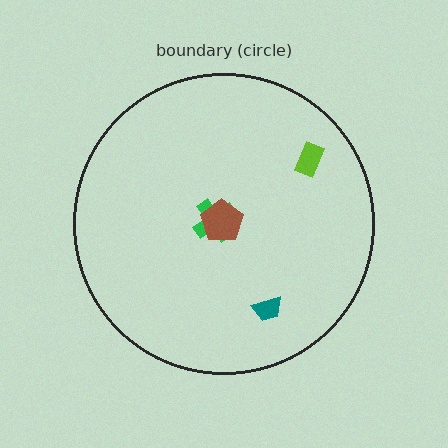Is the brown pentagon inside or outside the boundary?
Inside.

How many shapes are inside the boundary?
4 inside, 0 outside.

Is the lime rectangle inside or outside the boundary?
Inside.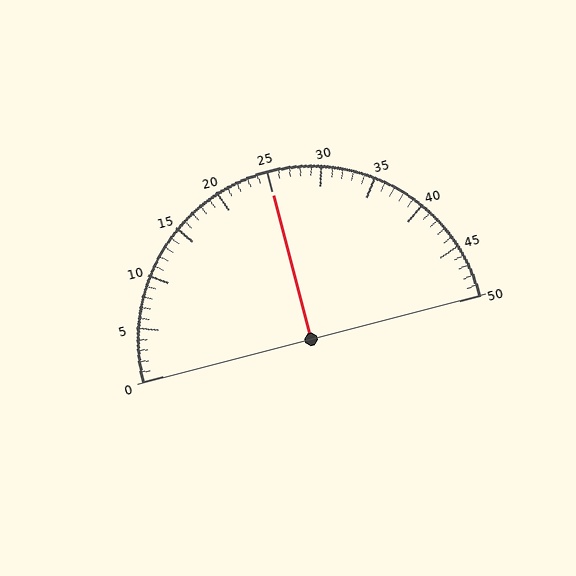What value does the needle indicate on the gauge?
The needle indicates approximately 25.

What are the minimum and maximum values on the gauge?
The gauge ranges from 0 to 50.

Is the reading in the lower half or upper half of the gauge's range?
The reading is in the upper half of the range (0 to 50).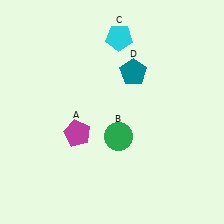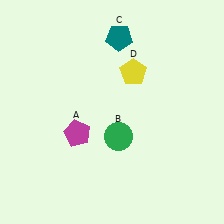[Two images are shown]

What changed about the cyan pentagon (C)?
In Image 1, C is cyan. In Image 2, it changed to teal.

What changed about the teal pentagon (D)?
In Image 1, D is teal. In Image 2, it changed to yellow.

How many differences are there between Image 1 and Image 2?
There are 2 differences between the two images.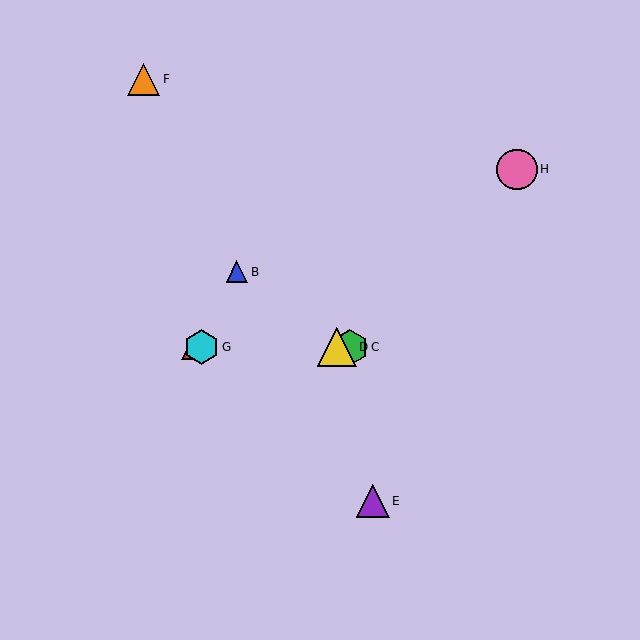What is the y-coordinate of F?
Object F is at y≈79.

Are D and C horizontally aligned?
Yes, both are at y≈347.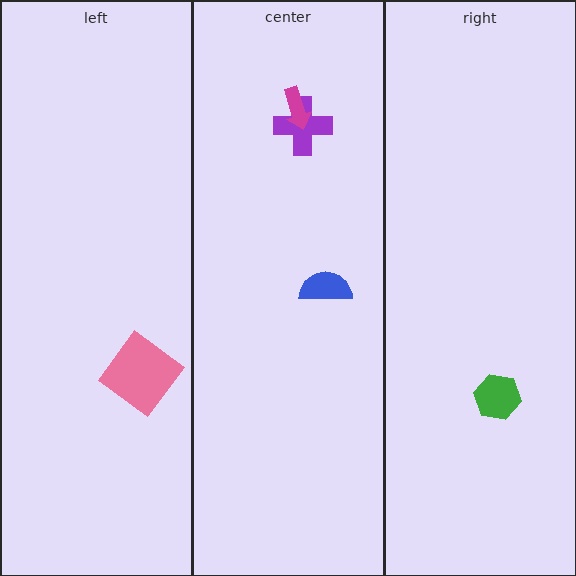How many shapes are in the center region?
3.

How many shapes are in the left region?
1.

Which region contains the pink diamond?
The left region.